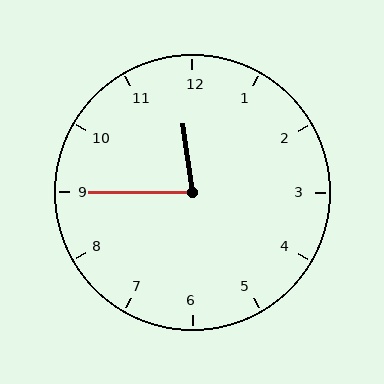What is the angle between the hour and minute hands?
Approximately 82 degrees.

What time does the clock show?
11:45.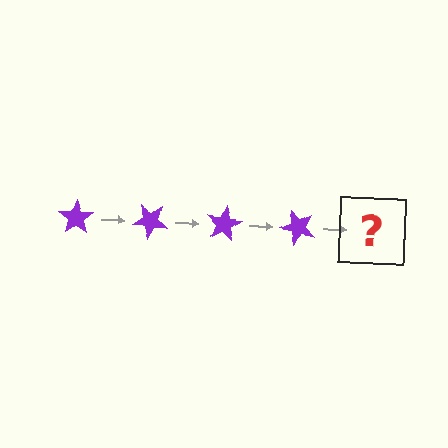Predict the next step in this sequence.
The next step is a purple star rotated 160 degrees.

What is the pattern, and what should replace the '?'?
The pattern is that the star rotates 40 degrees each step. The '?' should be a purple star rotated 160 degrees.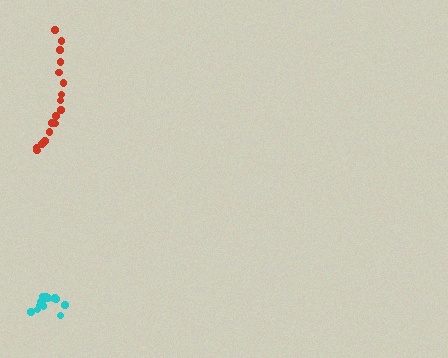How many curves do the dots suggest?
There are 2 distinct paths.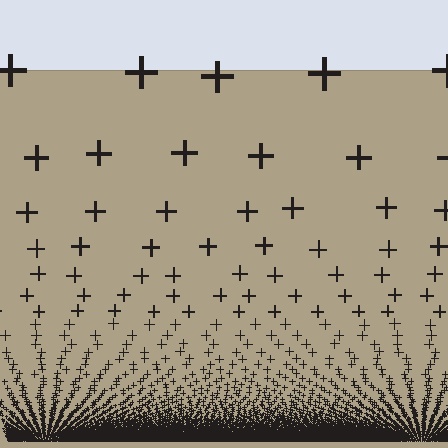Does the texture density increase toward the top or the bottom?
Density increases toward the bottom.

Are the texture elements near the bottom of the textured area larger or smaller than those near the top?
Smaller. The gradient is inverted — elements near the bottom are smaller and denser.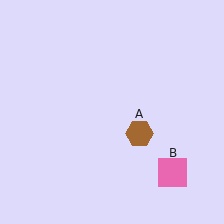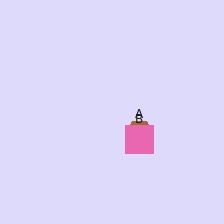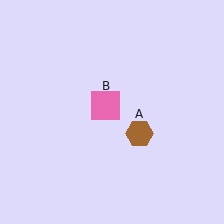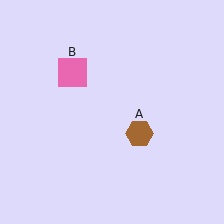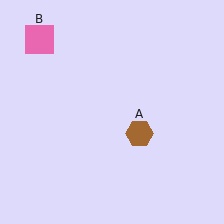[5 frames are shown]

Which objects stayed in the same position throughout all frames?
Brown hexagon (object A) remained stationary.